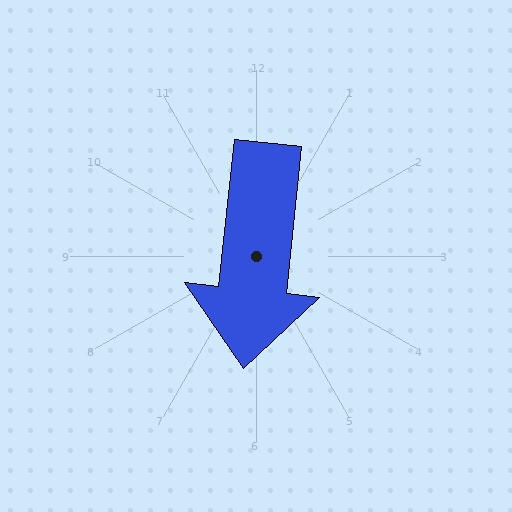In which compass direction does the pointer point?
South.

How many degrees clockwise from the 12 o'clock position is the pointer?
Approximately 186 degrees.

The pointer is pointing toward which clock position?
Roughly 6 o'clock.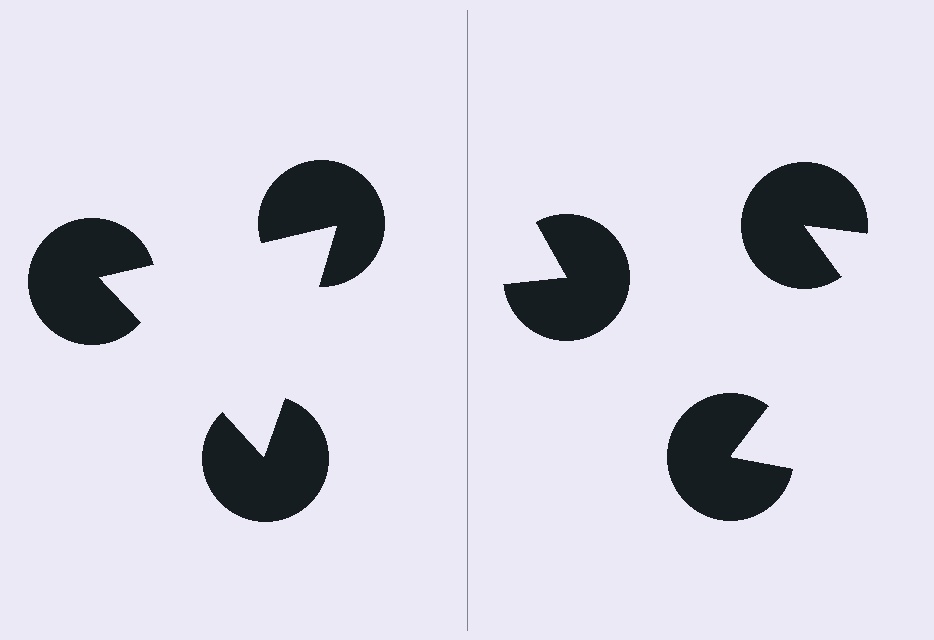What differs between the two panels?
The pac-man discs are positioned identically on both sides; only the wedge orientations differ. On the left they align to a triangle; on the right they are misaligned.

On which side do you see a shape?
An illusory triangle appears on the left side. On the right side the wedge cuts are rotated, so no coherent shape forms.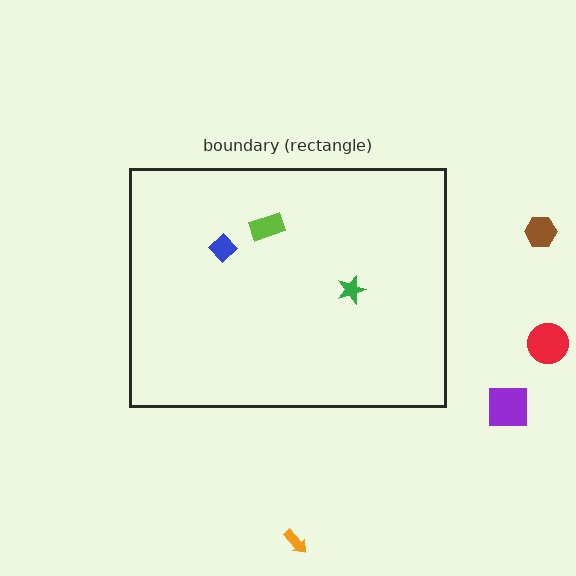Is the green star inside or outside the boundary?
Inside.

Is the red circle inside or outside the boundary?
Outside.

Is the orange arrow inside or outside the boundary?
Outside.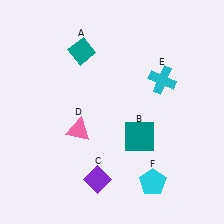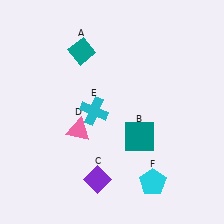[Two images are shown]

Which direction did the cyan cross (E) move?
The cyan cross (E) moved left.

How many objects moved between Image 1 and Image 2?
1 object moved between the two images.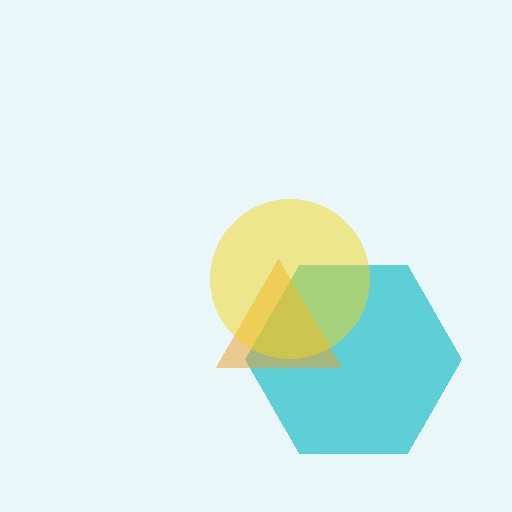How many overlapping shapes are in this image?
There are 3 overlapping shapes in the image.